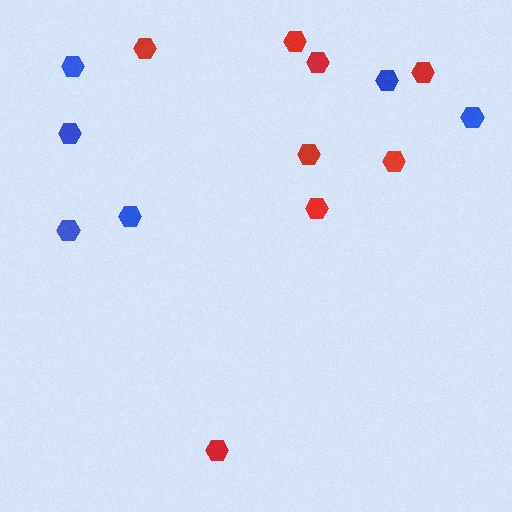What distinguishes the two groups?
There are 2 groups: one group of blue hexagons (6) and one group of red hexagons (8).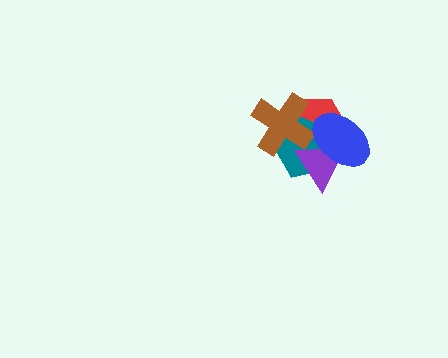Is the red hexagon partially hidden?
Yes, it is partially covered by another shape.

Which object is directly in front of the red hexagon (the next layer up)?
The teal pentagon is directly in front of the red hexagon.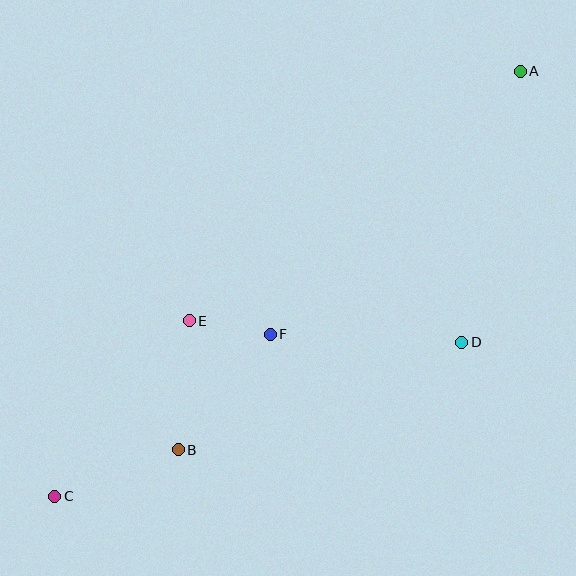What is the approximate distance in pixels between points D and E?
The distance between D and E is approximately 273 pixels.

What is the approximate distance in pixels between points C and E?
The distance between C and E is approximately 221 pixels.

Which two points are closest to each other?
Points E and F are closest to each other.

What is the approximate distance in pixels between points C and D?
The distance between C and D is approximately 435 pixels.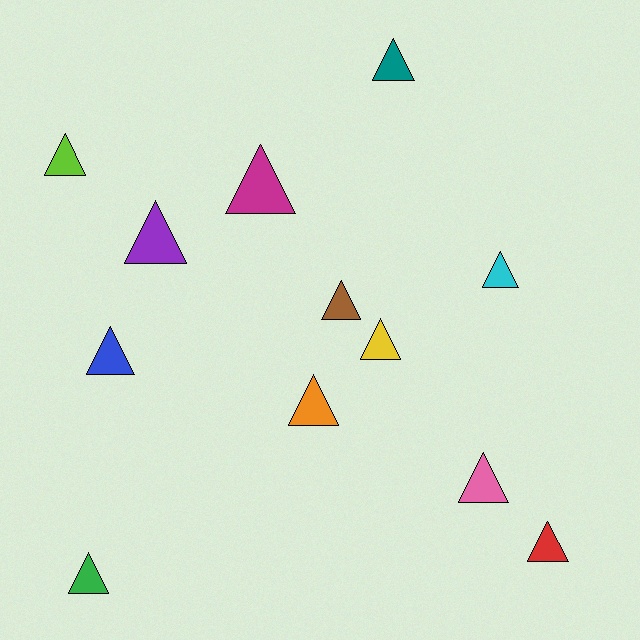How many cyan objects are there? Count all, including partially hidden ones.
There is 1 cyan object.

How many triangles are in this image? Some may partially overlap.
There are 12 triangles.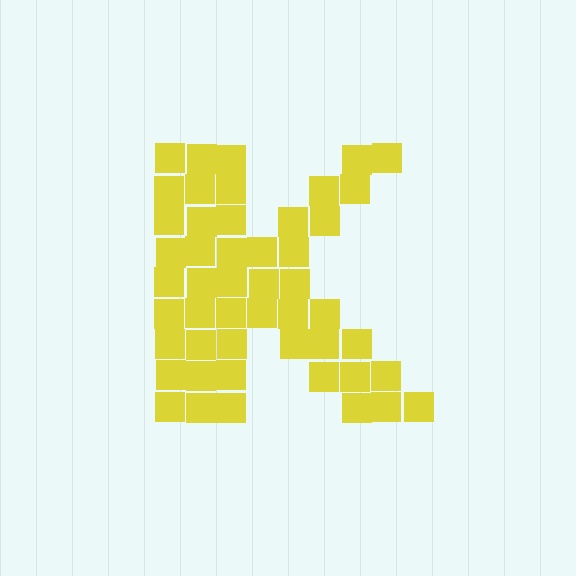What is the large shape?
The large shape is the letter K.